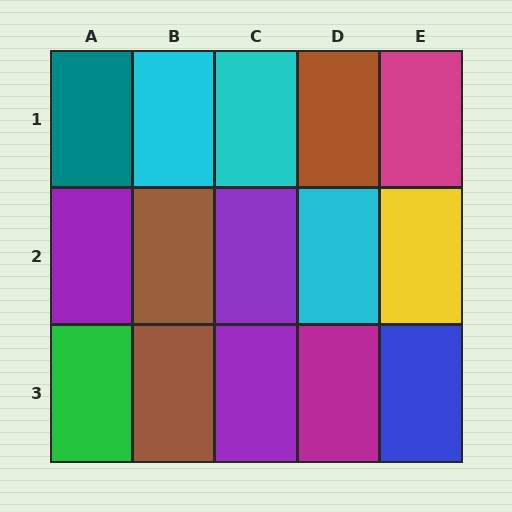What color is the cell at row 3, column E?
Blue.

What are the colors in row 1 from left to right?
Teal, cyan, cyan, brown, magenta.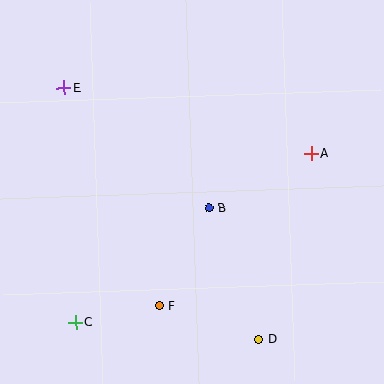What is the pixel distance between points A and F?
The distance between A and F is 215 pixels.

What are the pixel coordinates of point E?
Point E is at (64, 88).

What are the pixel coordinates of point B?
Point B is at (209, 208).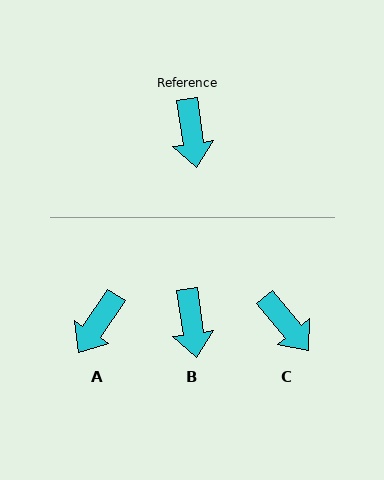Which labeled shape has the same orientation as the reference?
B.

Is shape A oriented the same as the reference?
No, it is off by about 42 degrees.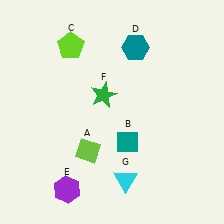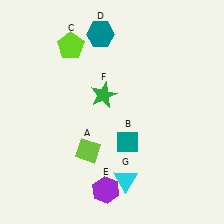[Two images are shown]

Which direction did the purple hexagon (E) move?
The purple hexagon (E) moved right.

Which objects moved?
The objects that moved are: the teal hexagon (D), the purple hexagon (E).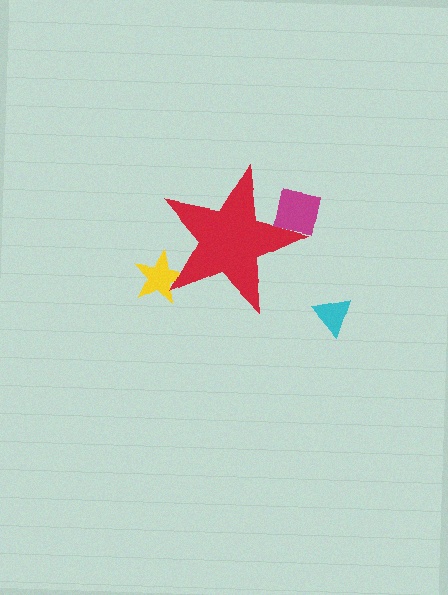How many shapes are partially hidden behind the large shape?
2 shapes are partially hidden.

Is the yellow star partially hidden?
Yes, the yellow star is partially hidden behind the red star.